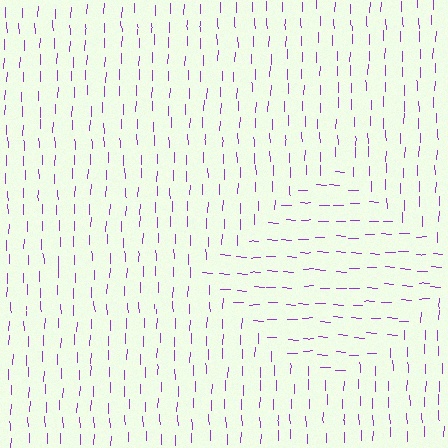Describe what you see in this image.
The image is filled with small purple line segments. A diamond region in the image has lines oriented differently from the surrounding lines, creating a visible texture boundary.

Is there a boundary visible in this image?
Yes, there is a texture boundary formed by a change in line orientation.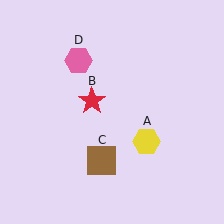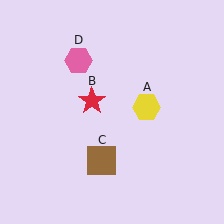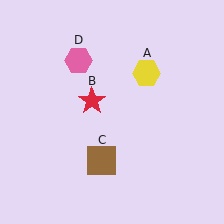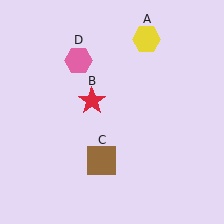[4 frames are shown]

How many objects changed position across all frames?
1 object changed position: yellow hexagon (object A).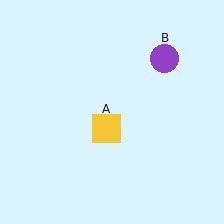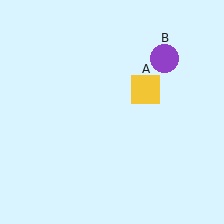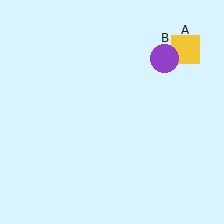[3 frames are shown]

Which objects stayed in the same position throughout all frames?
Purple circle (object B) remained stationary.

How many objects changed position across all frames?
1 object changed position: yellow square (object A).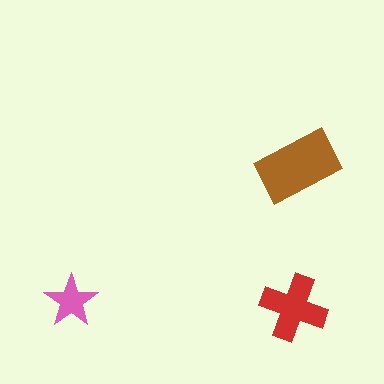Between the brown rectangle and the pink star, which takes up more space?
The brown rectangle.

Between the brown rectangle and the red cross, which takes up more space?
The brown rectangle.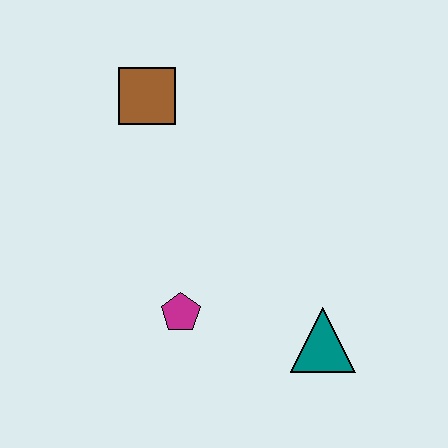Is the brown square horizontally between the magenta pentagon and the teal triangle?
No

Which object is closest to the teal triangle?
The magenta pentagon is closest to the teal triangle.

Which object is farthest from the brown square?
The teal triangle is farthest from the brown square.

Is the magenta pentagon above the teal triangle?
Yes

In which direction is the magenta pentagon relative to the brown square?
The magenta pentagon is below the brown square.